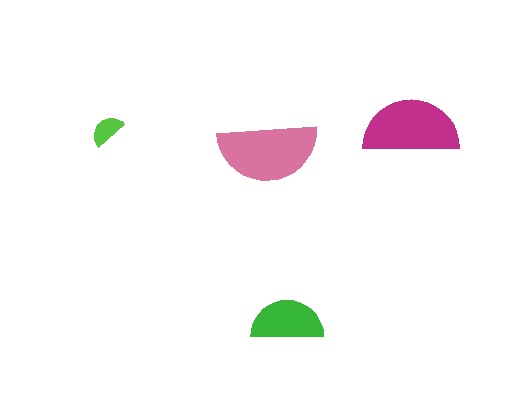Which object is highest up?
The magenta semicircle is topmost.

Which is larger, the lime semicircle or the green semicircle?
The green one.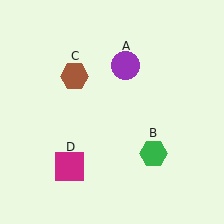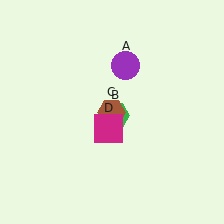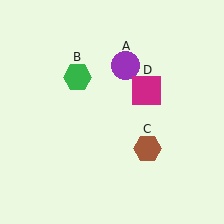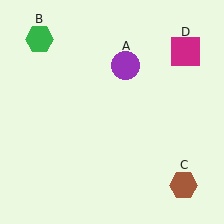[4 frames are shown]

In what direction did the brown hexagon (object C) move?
The brown hexagon (object C) moved down and to the right.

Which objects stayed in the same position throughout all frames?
Purple circle (object A) remained stationary.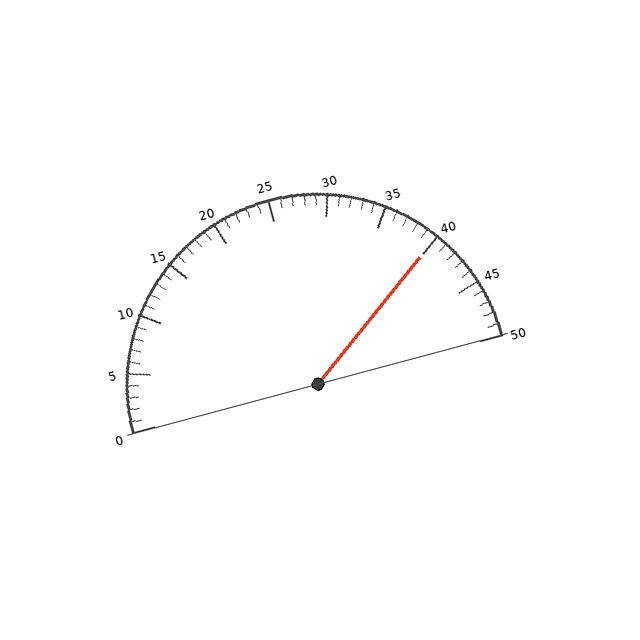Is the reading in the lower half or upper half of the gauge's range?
The reading is in the upper half of the range (0 to 50).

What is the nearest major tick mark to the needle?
The nearest major tick mark is 40.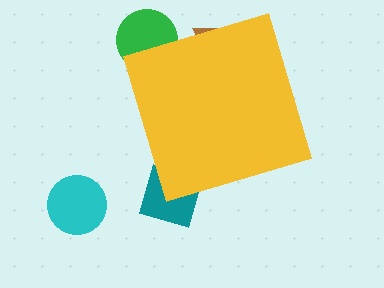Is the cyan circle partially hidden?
No, the cyan circle is fully visible.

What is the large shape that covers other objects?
A yellow diamond.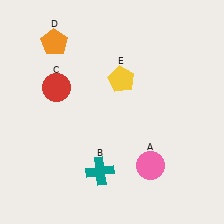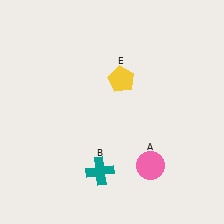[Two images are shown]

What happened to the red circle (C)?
The red circle (C) was removed in Image 2. It was in the top-left area of Image 1.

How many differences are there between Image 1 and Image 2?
There are 2 differences between the two images.